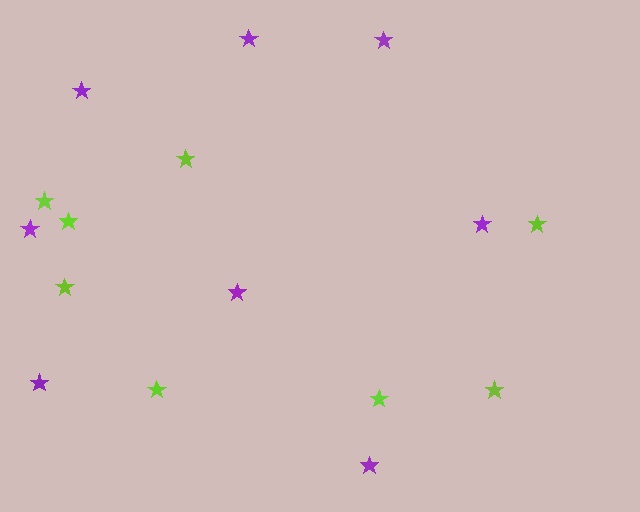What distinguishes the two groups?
There are 2 groups: one group of purple stars (8) and one group of lime stars (8).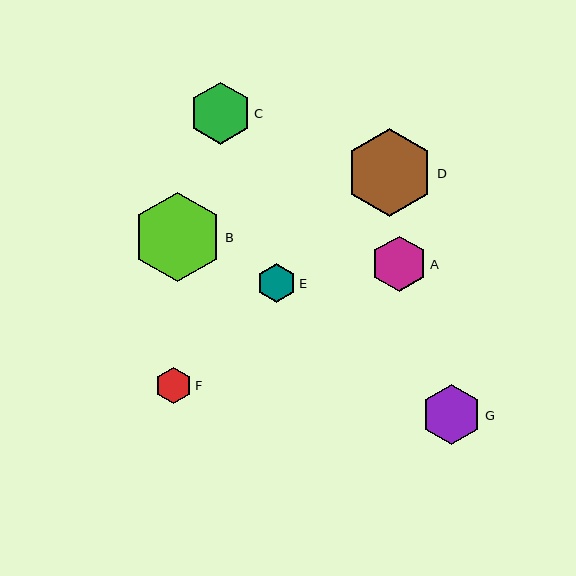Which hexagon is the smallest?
Hexagon F is the smallest with a size of approximately 36 pixels.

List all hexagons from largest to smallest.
From largest to smallest: B, D, C, G, A, E, F.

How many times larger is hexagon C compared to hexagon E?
Hexagon C is approximately 1.6 times the size of hexagon E.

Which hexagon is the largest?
Hexagon B is the largest with a size of approximately 90 pixels.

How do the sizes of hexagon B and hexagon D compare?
Hexagon B and hexagon D are approximately the same size.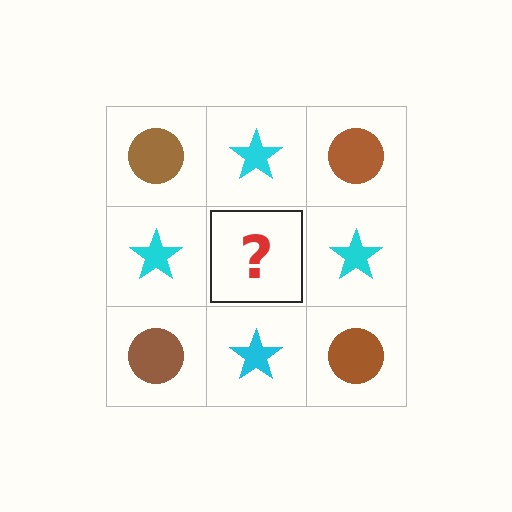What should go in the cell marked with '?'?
The missing cell should contain a brown circle.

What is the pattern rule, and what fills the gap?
The rule is that it alternates brown circle and cyan star in a checkerboard pattern. The gap should be filled with a brown circle.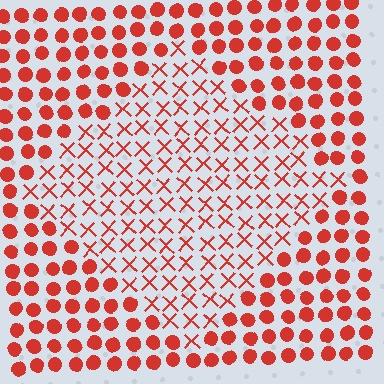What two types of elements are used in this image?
The image uses X marks inside the diamond region and circles outside it.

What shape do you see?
I see a diamond.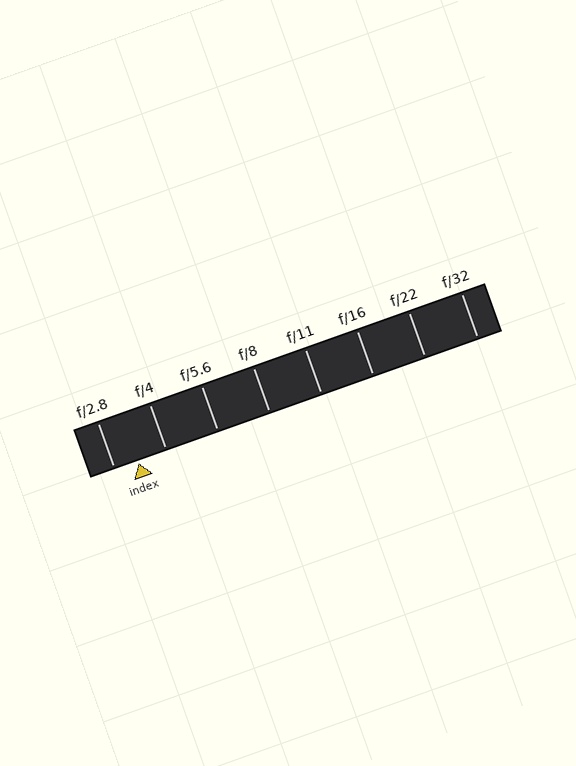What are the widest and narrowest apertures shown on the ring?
The widest aperture shown is f/2.8 and the narrowest is f/32.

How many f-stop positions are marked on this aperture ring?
There are 8 f-stop positions marked.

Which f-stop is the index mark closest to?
The index mark is closest to f/2.8.